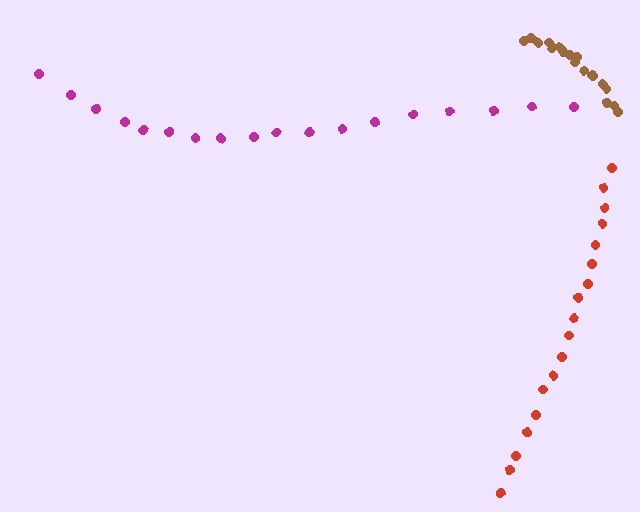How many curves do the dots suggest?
There are 3 distinct paths.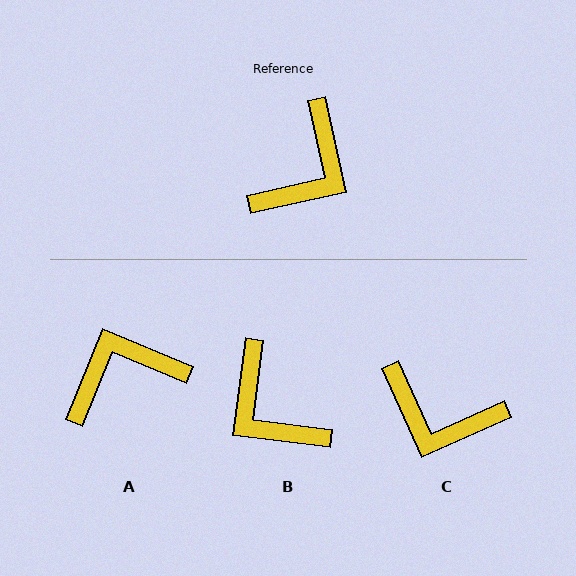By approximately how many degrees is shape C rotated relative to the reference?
Approximately 78 degrees clockwise.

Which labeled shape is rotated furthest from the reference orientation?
A, about 145 degrees away.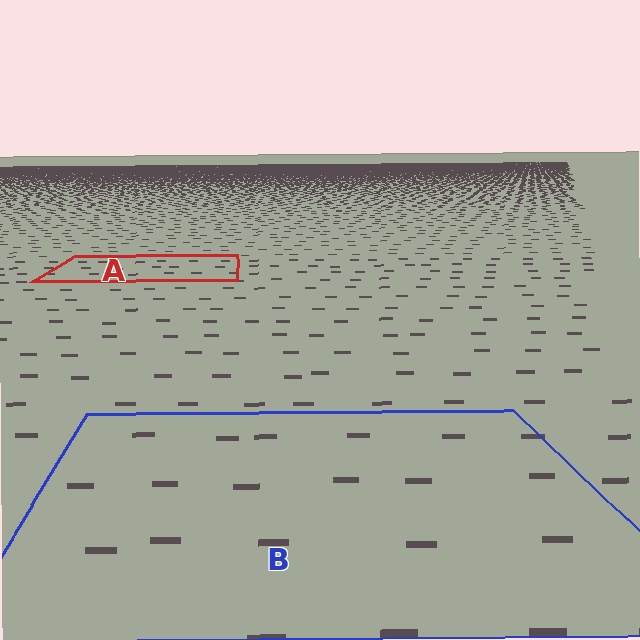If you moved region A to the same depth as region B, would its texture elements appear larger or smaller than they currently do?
They would appear larger. At a closer depth, the same texture elements are projected at a bigger on-screen size.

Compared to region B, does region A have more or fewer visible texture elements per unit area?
Region A has more texture elements per unit area — they are packed more densely because it is farther away.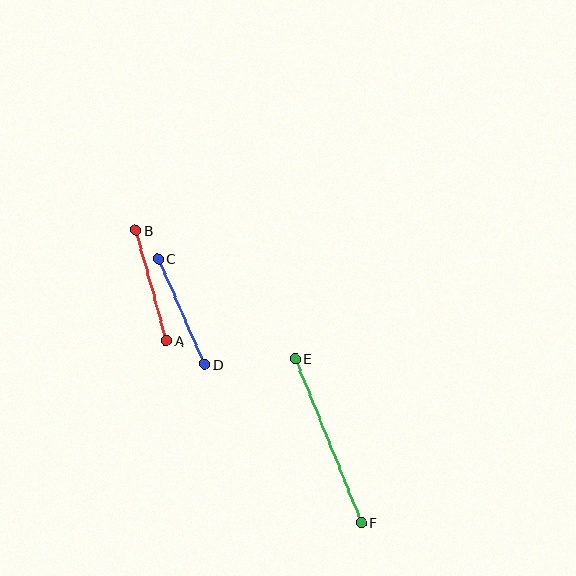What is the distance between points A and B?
The distance is approximately 115 pixels.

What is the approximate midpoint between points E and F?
The midpoint is at approximately (328, 441) pixels.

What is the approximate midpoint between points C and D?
The midpoint is at approximately (181, 312) pixels.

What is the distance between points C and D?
The distance is approximately 116 pixels.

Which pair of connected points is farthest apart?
Points E and F are farthest apart.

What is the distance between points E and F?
The distance is approximately 177 pixels.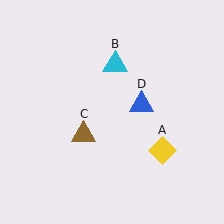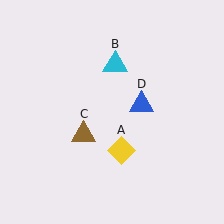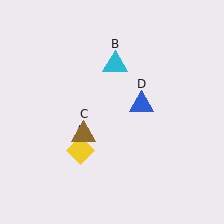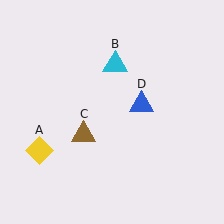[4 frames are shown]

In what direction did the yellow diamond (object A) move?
The yellow diamond (object A) moved left.